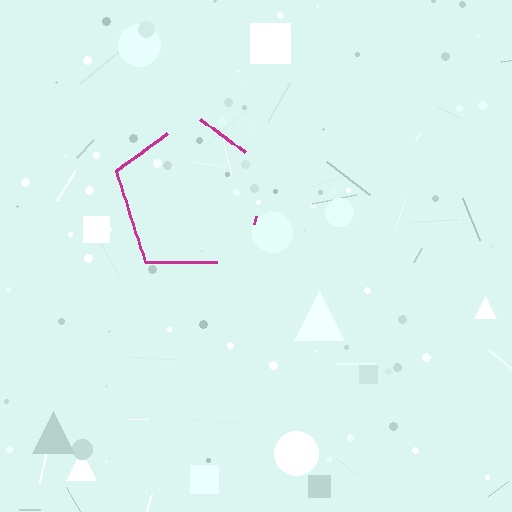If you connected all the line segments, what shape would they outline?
They would outline a pentagon.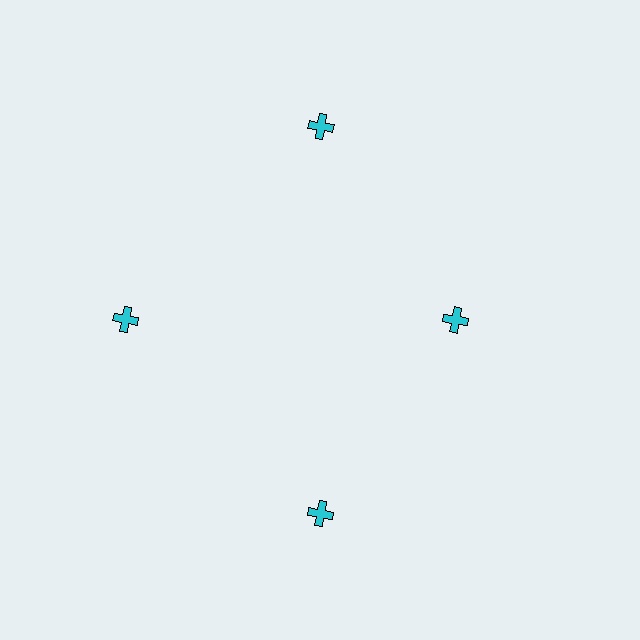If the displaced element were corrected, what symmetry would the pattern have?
It would have 4-fold rotational symmetry — the pattern would map onto itself every 90 degrees.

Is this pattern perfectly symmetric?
No. The 4 cyan crosses are arranged in a ring, but one element near the 3 o'clock position is pulled inward toward the center, breaking the 4-fold rotational symmetry.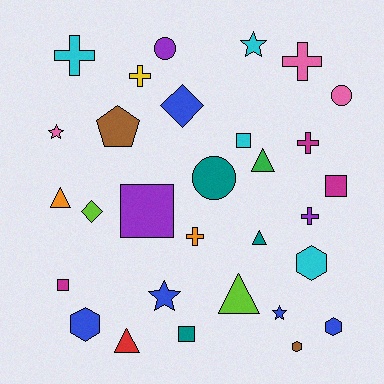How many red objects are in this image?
There is 1 red object.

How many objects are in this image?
There are 30 objects.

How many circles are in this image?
There are 3 circles.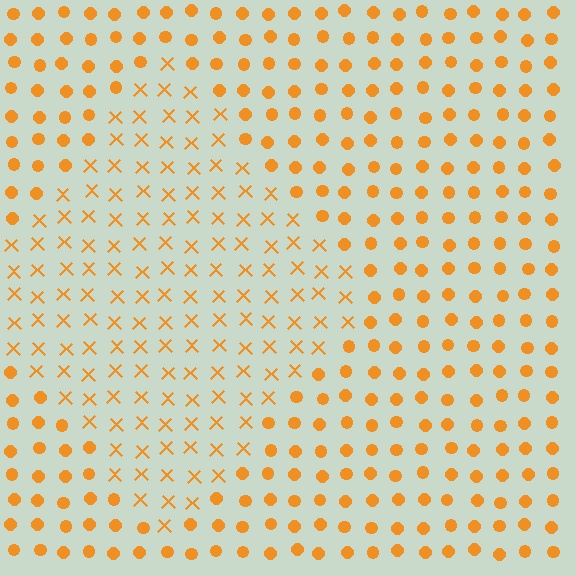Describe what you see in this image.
The image is filled with small orange elements arranged in a uniform grid. A diamond-shaped region contains X marks, while the surrounding area contains circles. The boundary is defined purely by the change in element shape.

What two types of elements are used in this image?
The image uses X marks inside the diamond region and circles outside it.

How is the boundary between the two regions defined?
The boundary is defined by a change in element shape: X marks inside vs. circles outside. All elements share the same color and spacing.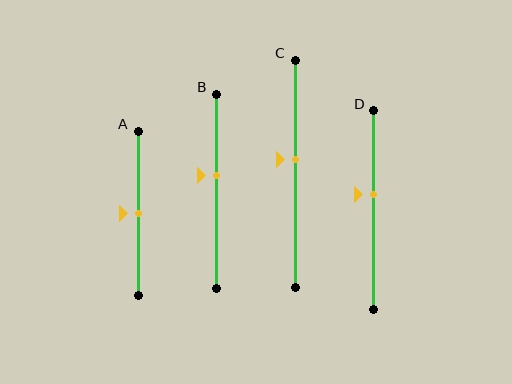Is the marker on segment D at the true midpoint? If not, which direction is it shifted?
No, the marker on segment D is shifted upward by about 8% of the segment length.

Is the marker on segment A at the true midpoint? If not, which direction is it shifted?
Yes, the marker on segment A is at the true midpoint.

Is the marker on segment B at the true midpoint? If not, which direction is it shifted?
No, the marker on segment B is shifted upward by about 8% of the segment length.